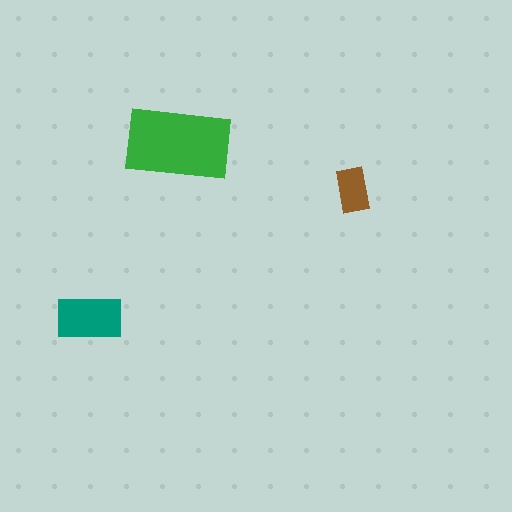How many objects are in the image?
There are 3 objects in the image.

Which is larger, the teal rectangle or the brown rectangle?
The teal one.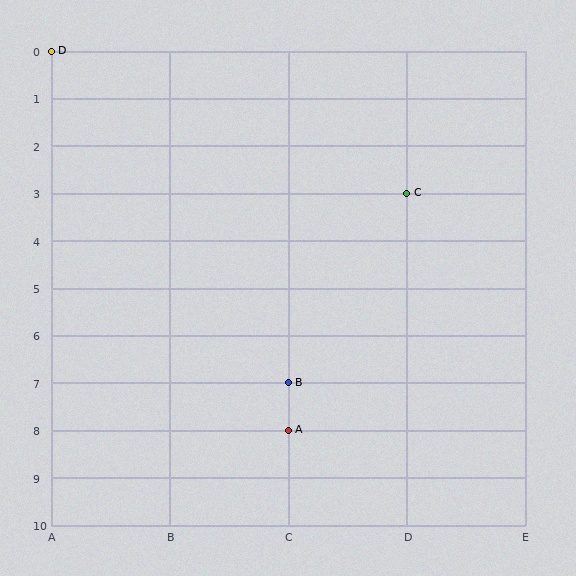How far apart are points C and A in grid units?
Points C and A are 1 column and 5 rows apart (about 5.1 grid units diagonally).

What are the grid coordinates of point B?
Point B is at grid coordinates (C, 7).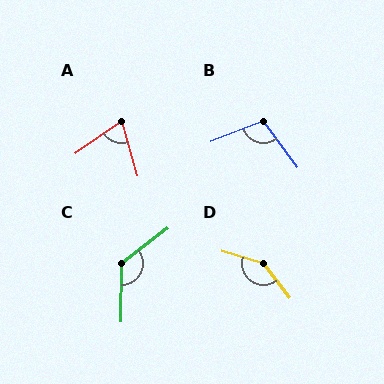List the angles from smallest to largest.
A (71°), B (106°), C (128°), D (145°).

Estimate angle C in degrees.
Approximately 128 degrees.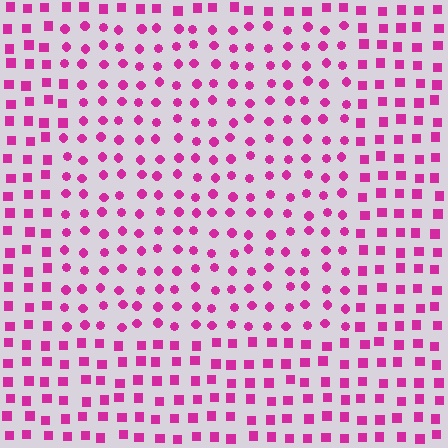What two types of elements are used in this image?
The image uses circles inside the rectangle region and squares outside it.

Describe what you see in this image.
The image is filled with small magenta elements arranged in a uniform grid. A rectangle-shaped region contains circles, while the surrounding area contains squares. The boundary is defined purely by the change in element shape.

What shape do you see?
I see a rectangle.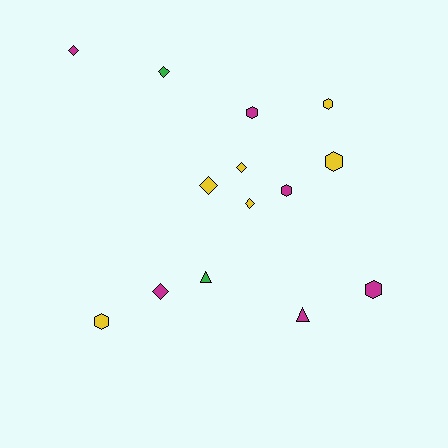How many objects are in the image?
There are 14 objects.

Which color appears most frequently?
Magenta, with 6 objects.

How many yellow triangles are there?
There are no yellow triangles.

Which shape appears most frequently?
Diamond, with 6 objects.